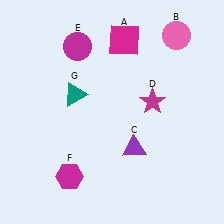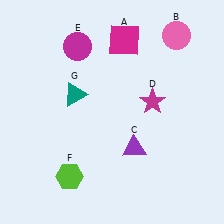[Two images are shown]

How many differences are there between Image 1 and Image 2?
There is 1 difference between the two images.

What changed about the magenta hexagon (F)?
In Image 1, F is magenta. In Image 2, it changed to lime.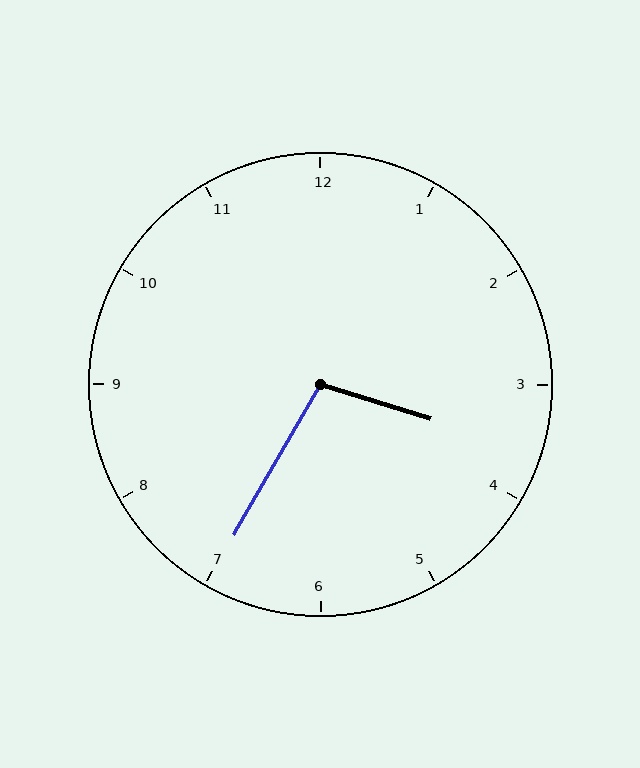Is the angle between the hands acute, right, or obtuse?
It is obtuse.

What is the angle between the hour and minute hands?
Approximately 102 degrees.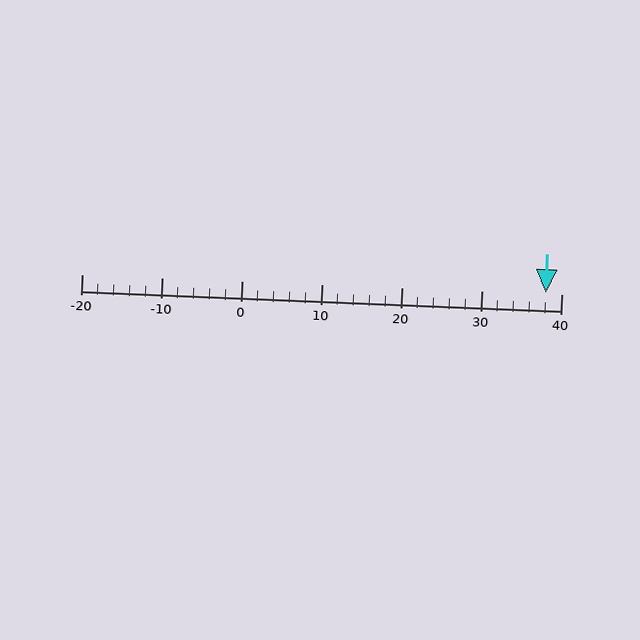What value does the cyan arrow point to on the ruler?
The cyan arrow points to approximately 38.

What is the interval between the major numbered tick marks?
The major tick marks are spaced 10 units apart.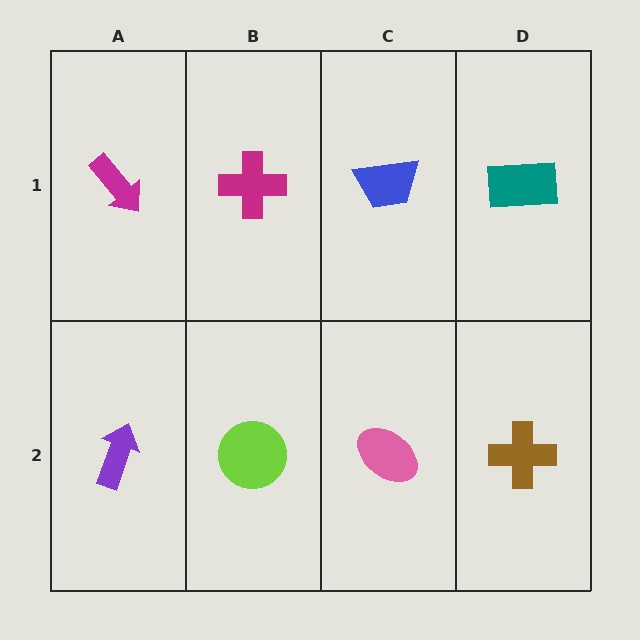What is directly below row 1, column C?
A pink ellipse.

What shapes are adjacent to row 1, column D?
A brown cross (row 2, column D), a blue trapezoid (row 1, column C).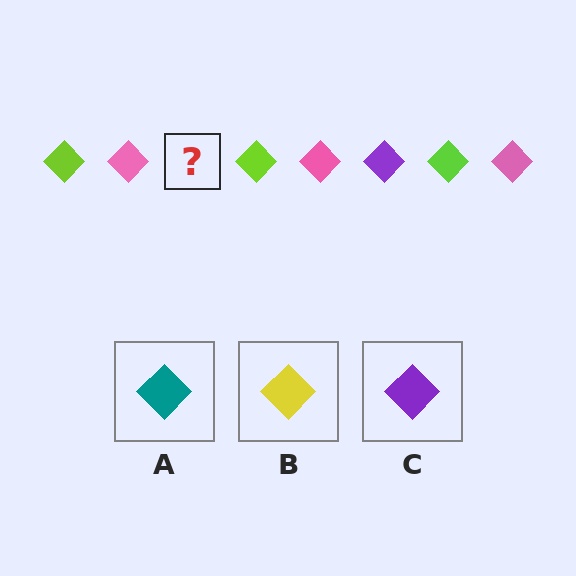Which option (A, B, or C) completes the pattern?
C.